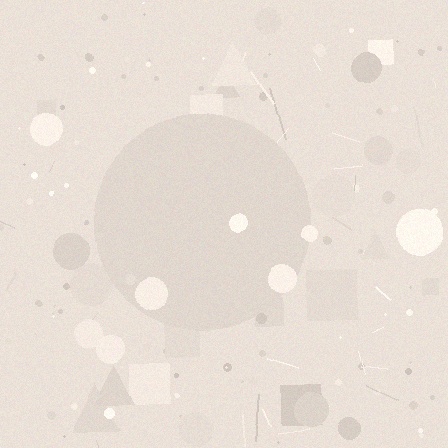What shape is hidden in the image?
A circle is hidden in the image.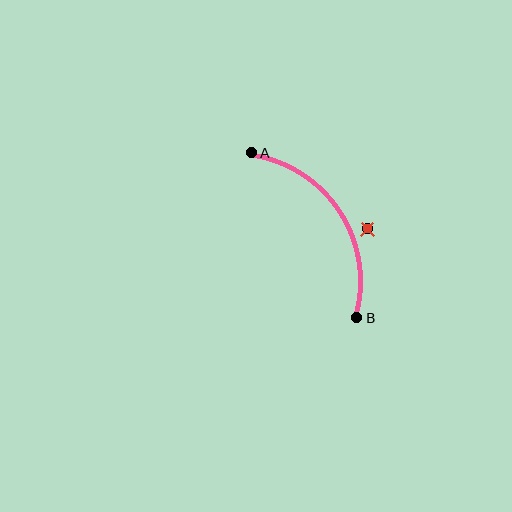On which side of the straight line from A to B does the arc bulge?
The arc bulges to the right of the straight line connecting A and B.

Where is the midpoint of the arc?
The arc midpoint is the point on the curve farthest from the straight line joining A and B. It sits to the right of that line.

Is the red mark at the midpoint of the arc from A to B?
No — the red mark does not lie on the arc at all. It sits slightly outside the curve.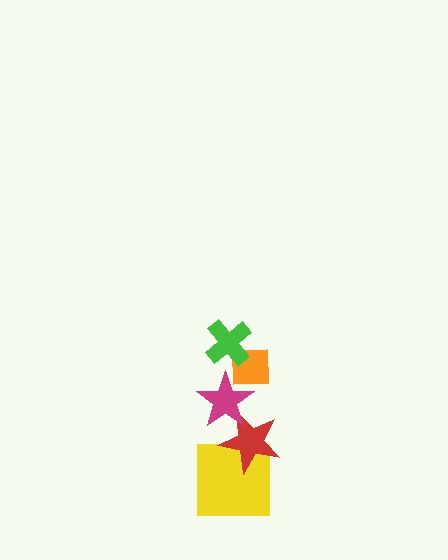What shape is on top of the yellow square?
The red star is on top of the yellow square.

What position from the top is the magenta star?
The magenta star is 3rd from the top.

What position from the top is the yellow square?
The yellow square is 5th from the top.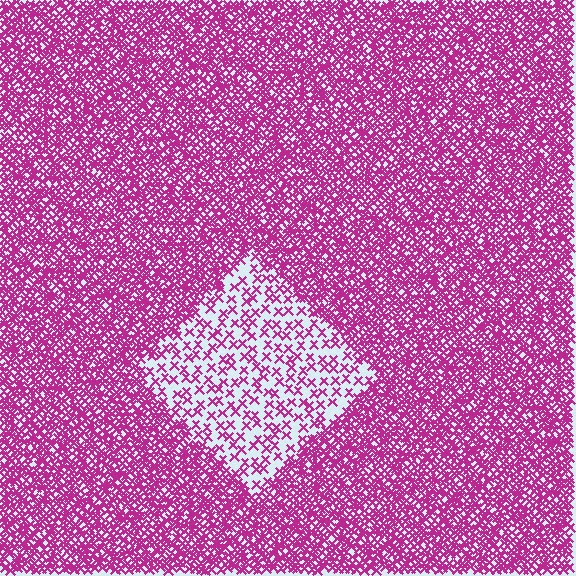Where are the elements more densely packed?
The elements are more densely packed outside the diamond boundary.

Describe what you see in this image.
The image contains small magenta elements arranged at two different densities. A diamond-shaped region is visible where the elements are less densely packed than the surrounding area.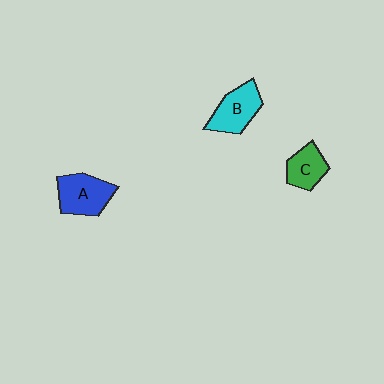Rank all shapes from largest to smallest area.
From largest to smallest: A (blue), B (cyan), C (green).